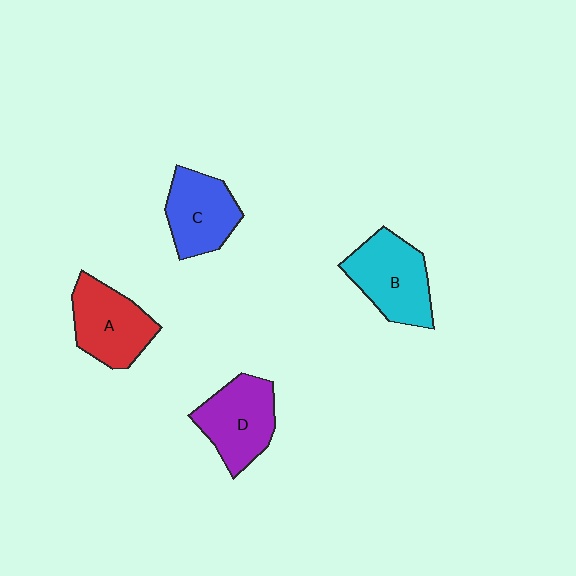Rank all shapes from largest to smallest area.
From largest to smallest: B (cyan), D (purple), A (red), C (blue).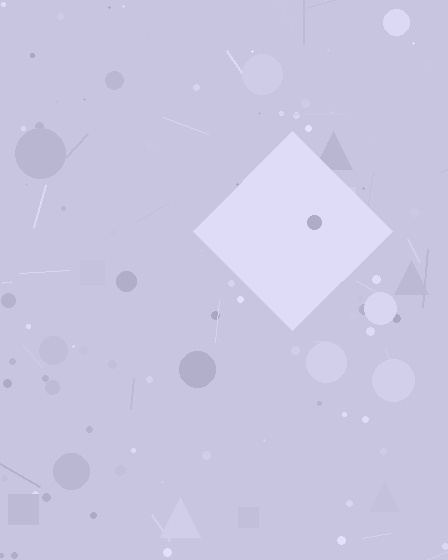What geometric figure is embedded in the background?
A diamond is embedded in the background.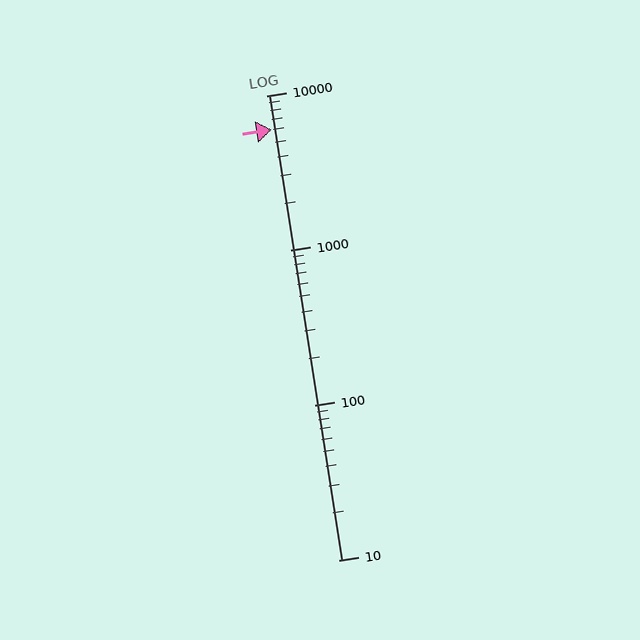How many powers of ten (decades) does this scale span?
The scale spans 3 decades, from 10 to 10000.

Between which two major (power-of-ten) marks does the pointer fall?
The pointer is between 1000 and 10000.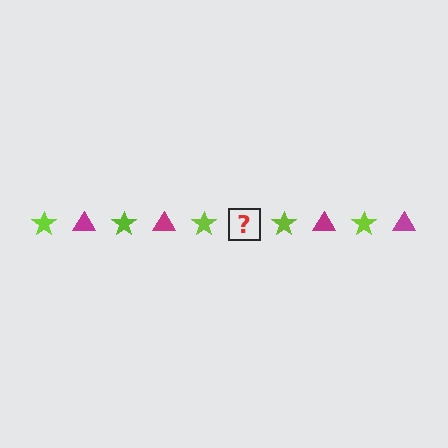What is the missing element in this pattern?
The missing element is a magenta triangle.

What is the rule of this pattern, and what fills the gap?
The rule is that the pattern alternates between lime star and magenta triangle. The gap should be filled with a magenta triangle.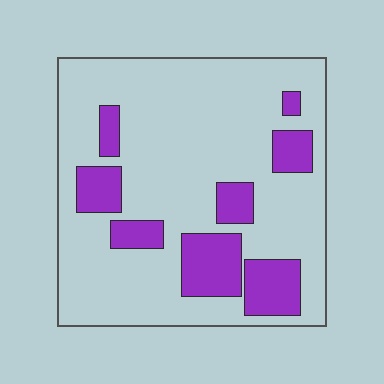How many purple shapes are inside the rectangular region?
8.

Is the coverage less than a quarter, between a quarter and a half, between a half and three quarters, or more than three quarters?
Less than a quarter.